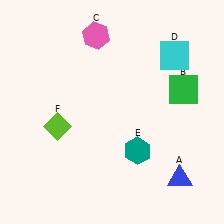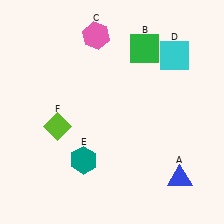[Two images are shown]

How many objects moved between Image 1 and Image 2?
2 objects moved between the two images.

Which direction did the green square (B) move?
The green square (B) moved up.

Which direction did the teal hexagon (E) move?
The teal hexagon (E) moved left.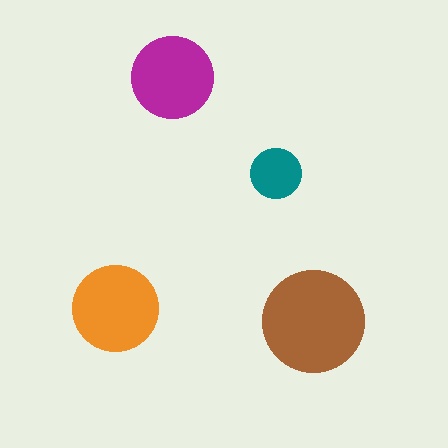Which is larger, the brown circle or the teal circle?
The brown one.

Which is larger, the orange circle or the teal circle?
The orange one.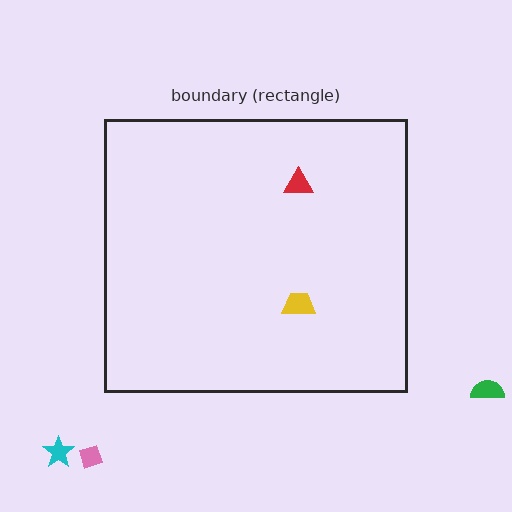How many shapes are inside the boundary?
2 inside, 3 outside.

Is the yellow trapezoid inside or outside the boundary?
Inside.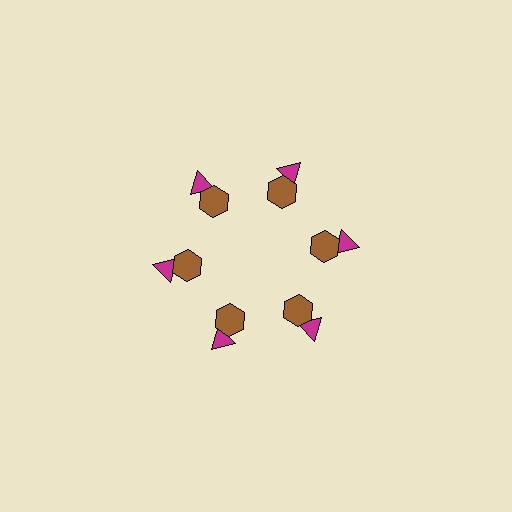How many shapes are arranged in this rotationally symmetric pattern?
There are 12 shapes, arranged in 6 groups of 2.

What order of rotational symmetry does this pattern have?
This pattern has 6-fold rotational symmetry.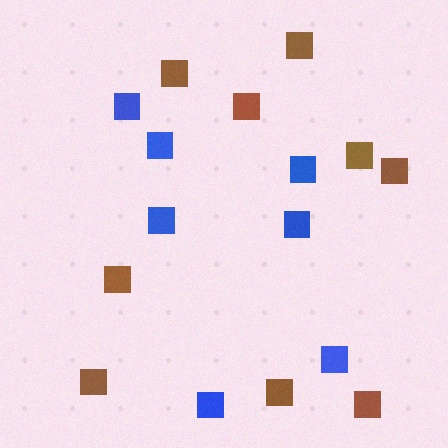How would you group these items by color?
There are 2 groups: one group of brown squares (9) and one group of blue squares (7).